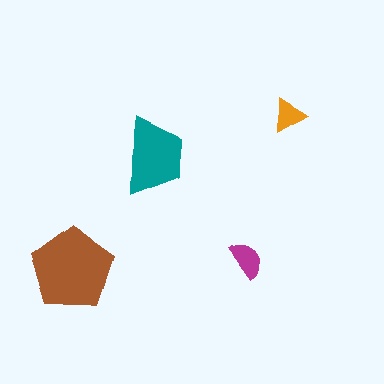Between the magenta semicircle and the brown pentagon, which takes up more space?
The brown pentagon.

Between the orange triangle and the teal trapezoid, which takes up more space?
The teal trapezoid.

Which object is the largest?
The brown pentagon.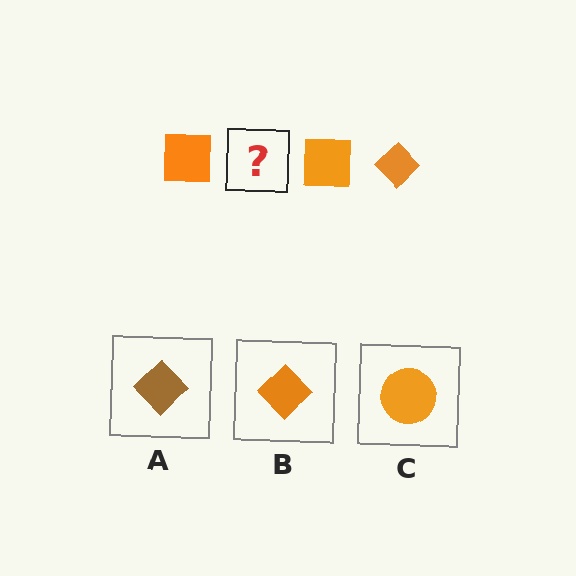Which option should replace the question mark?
Option B.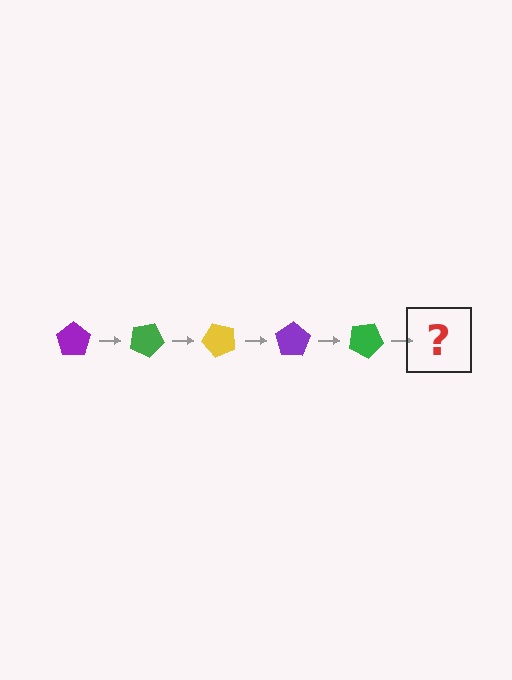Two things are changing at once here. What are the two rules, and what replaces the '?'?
The two rules are that it rotates 25 degrees each step and the color cycles through purple, green, and yellow. The '?' should be a yellow pentagon, rotated 125 degrees from the start.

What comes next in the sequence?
The next element should be a yellow pentagon, rotated 125 degrees from the start.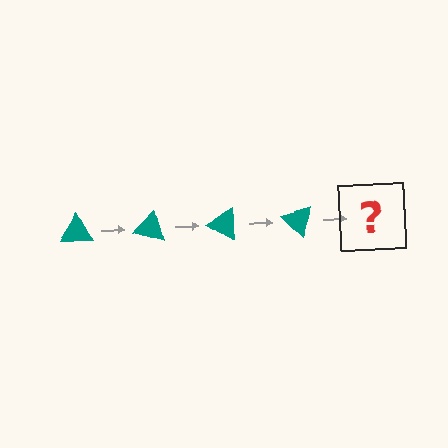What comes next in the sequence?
The next element should be a teal triangle rotated 60 degrees.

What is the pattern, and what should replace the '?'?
The pattern is that the triangle rotates 15 degrees each step. The '?' should be a teal triangle rotated 60 degrees.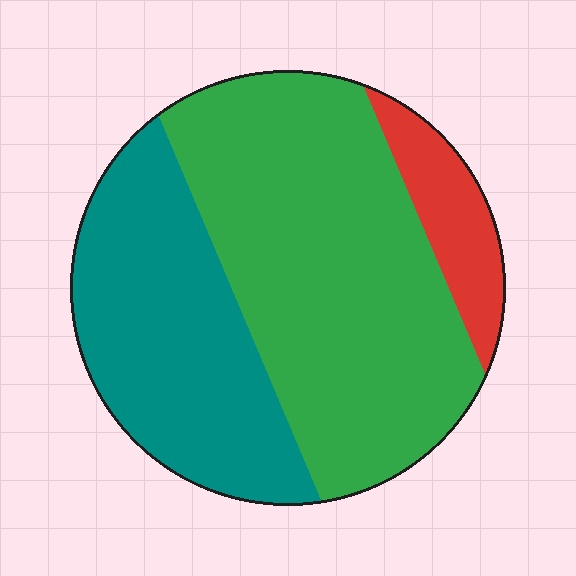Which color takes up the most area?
Green, at roughly 55%.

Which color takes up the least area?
Red, at roughly 10%.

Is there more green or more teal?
Green.